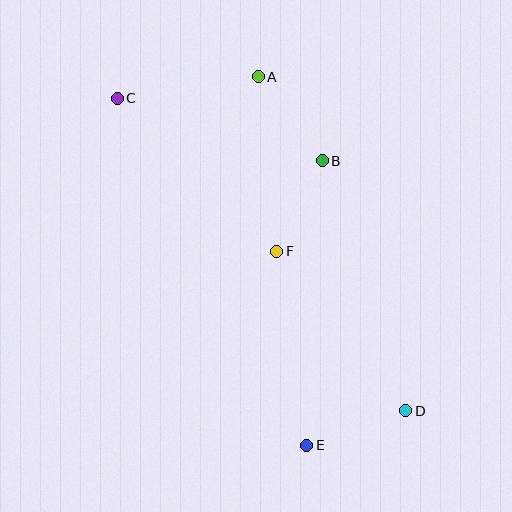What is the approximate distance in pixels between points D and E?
The distance between D and E is approximately 105 pixels.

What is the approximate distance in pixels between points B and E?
The distance between B and E is approximately 285 pixels.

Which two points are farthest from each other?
Points C and D are farthest from each other.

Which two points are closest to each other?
Points B and F are closest to each other.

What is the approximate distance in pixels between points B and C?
The distance between B and C is approximately 214 pixels.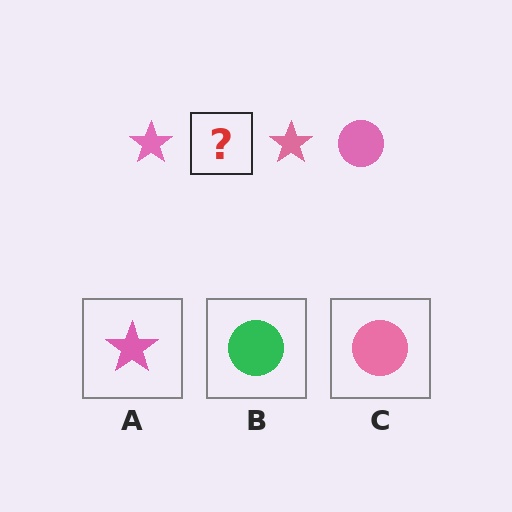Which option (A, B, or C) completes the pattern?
C.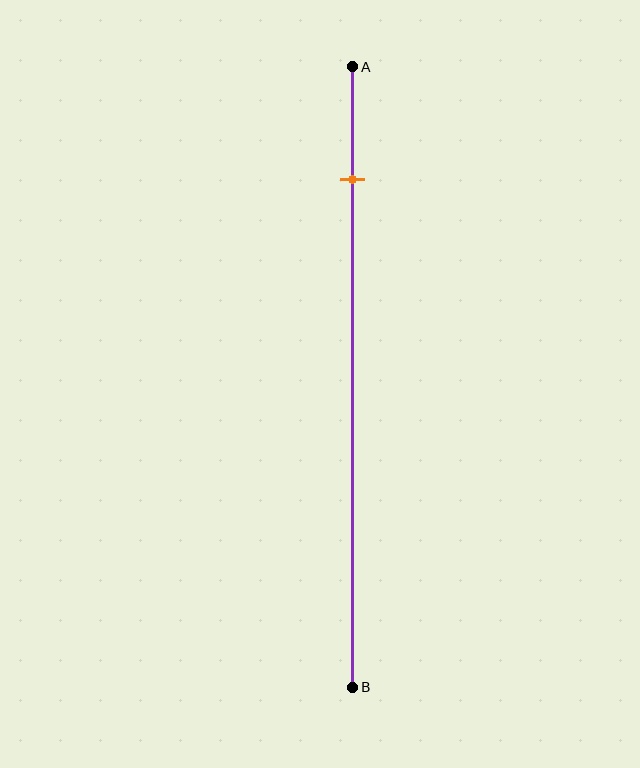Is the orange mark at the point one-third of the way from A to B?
No, the mark is at about 20% from A, not at the 33% one-third point.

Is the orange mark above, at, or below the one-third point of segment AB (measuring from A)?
The orange mark is above the one-third point of segment AB.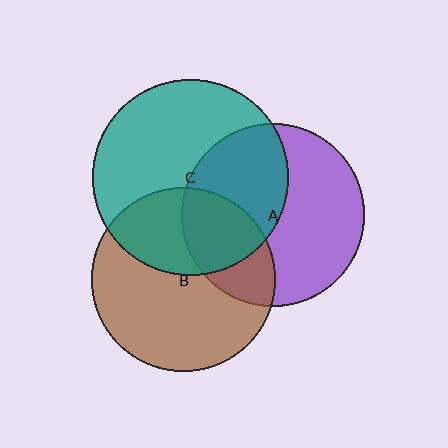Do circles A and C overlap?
Yes.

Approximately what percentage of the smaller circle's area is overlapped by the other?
Approximately 45%.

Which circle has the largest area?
Circle C (teal).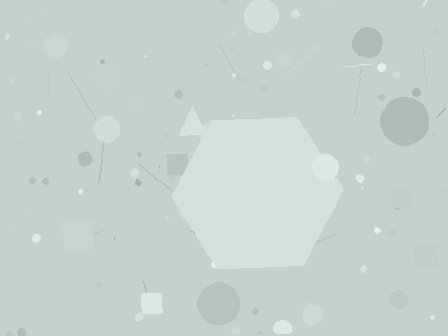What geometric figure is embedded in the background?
A hexagon is embedded in the background.